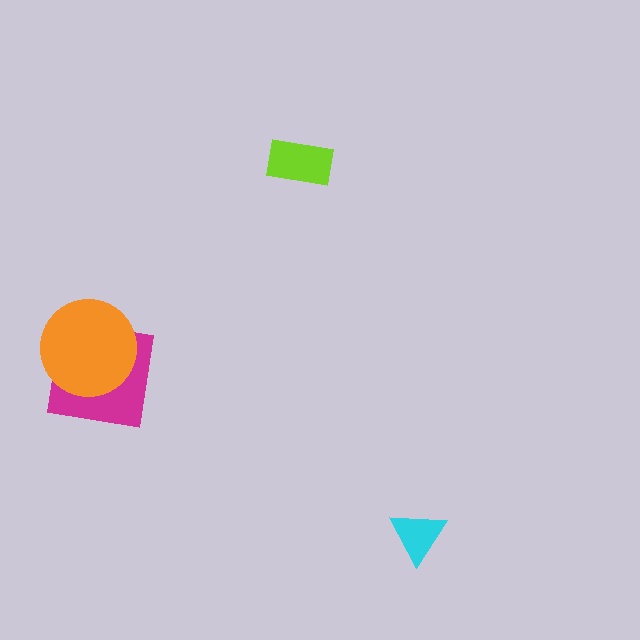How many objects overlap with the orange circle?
1 object overlaps with the orange circle.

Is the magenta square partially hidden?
Yes, it is partially covered by another shape.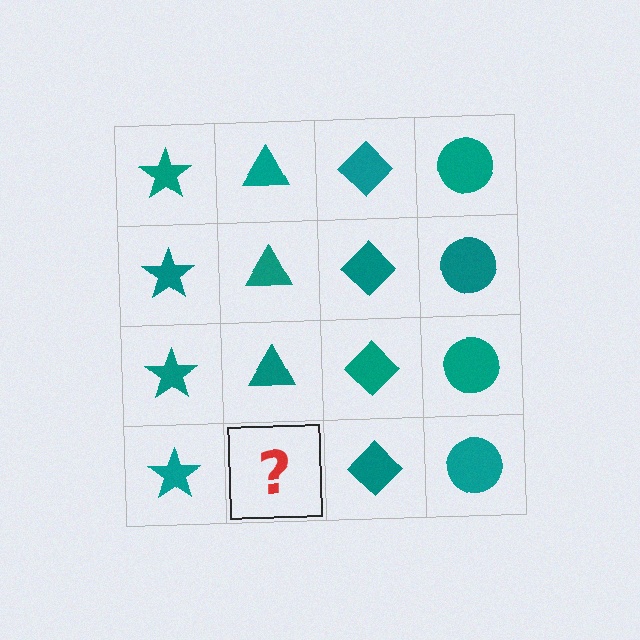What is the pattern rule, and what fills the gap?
The rule is that each column has a consistent shape. The gap should be filled with a teal triangle.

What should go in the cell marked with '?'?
The missing cell should contain a teal triangle.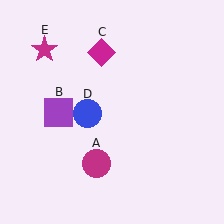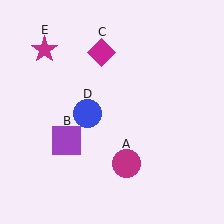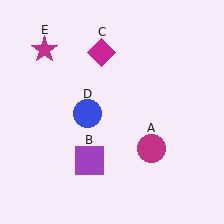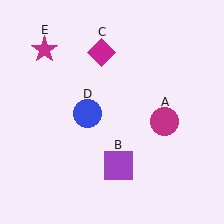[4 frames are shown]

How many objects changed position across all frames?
2 objects changed position: magenta circle (object A), purple square (object B).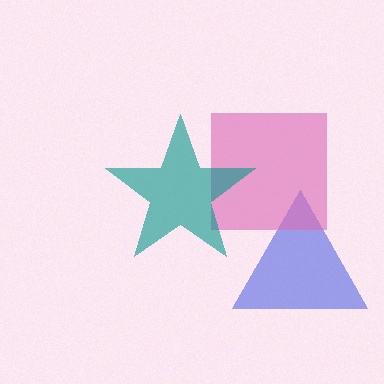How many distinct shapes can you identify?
There are 3 distinct shapes: a blue triangle, a pink square, a teal star.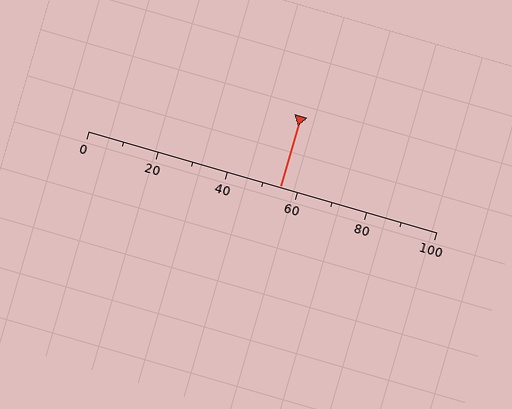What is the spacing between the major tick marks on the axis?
The major ticks are spaced 20 apart.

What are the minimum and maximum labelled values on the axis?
The axis runs from 0 to 100.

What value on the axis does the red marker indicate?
The marker indicates approximately 55.